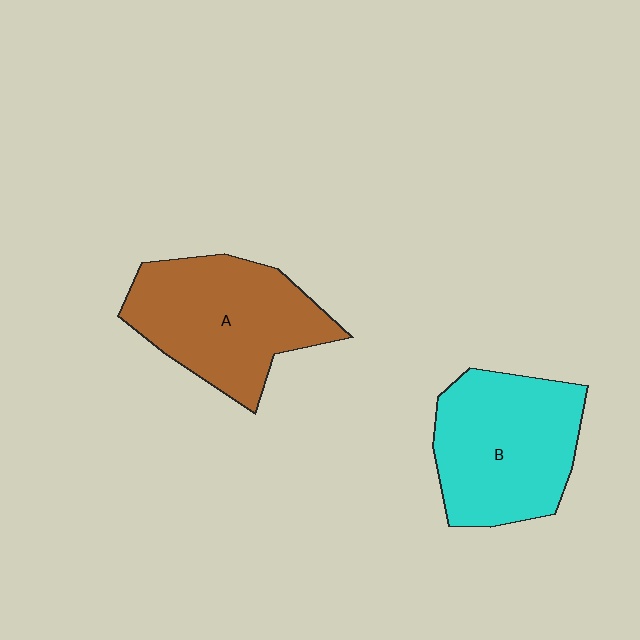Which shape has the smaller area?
Shape B (cyan).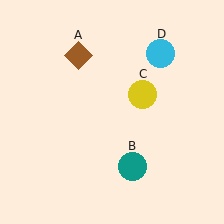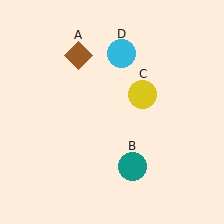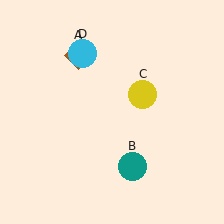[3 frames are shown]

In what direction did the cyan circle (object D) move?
The cyan circle (object D) moved left.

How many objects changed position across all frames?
1 object changed position: cyan circle (object D).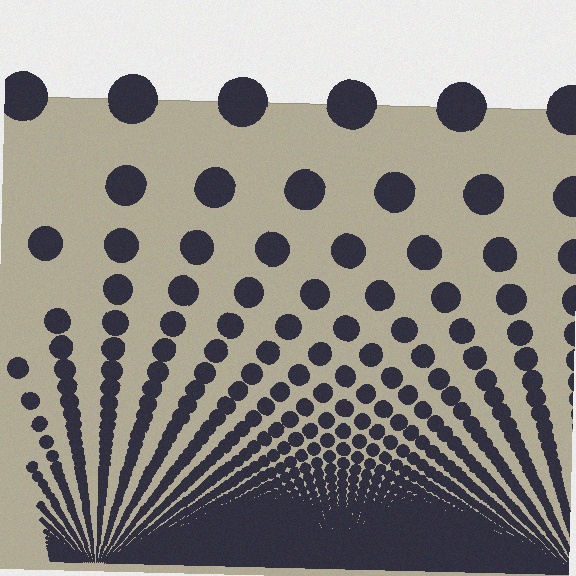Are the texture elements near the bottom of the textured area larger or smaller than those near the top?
Smaller. The gradient is inverted — elements near the bottom are smaller and denser.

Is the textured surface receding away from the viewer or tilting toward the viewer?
The surface appears to tilt toward the viewer. Texture elements get larger and sparser toward the top.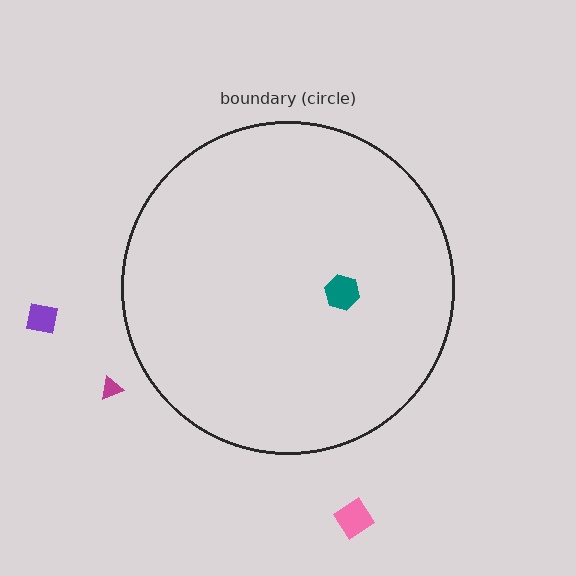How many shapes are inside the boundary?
1 inside, 3 outside.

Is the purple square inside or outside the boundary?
Outside.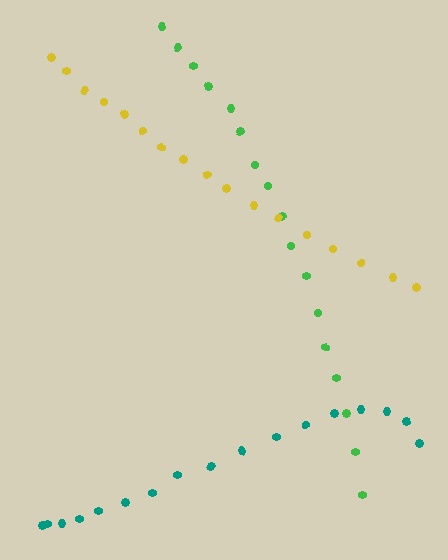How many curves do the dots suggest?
There are 3 distinct paths.